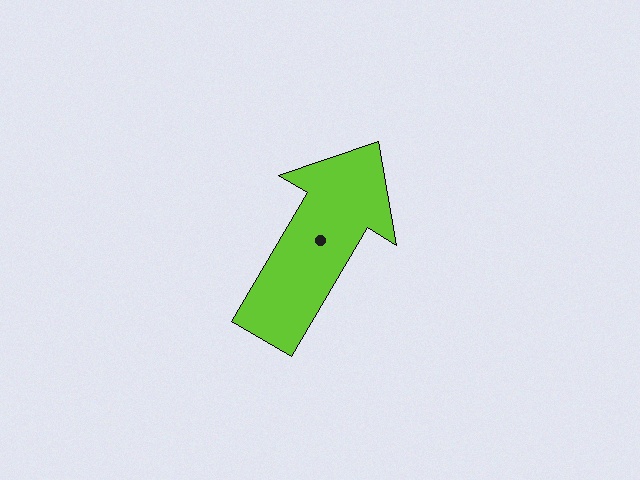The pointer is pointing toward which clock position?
Roughly 1 o'clock.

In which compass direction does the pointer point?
Northeast.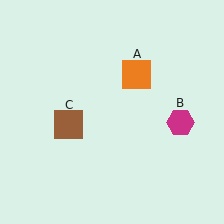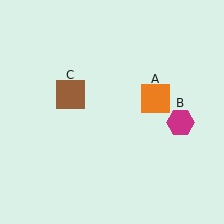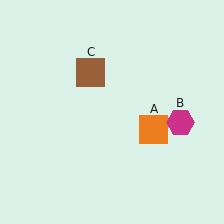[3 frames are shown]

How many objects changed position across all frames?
2 objects changed position: orange square (object A), brown square (object C).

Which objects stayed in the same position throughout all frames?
Magenta hexagon (object B) remained stationary.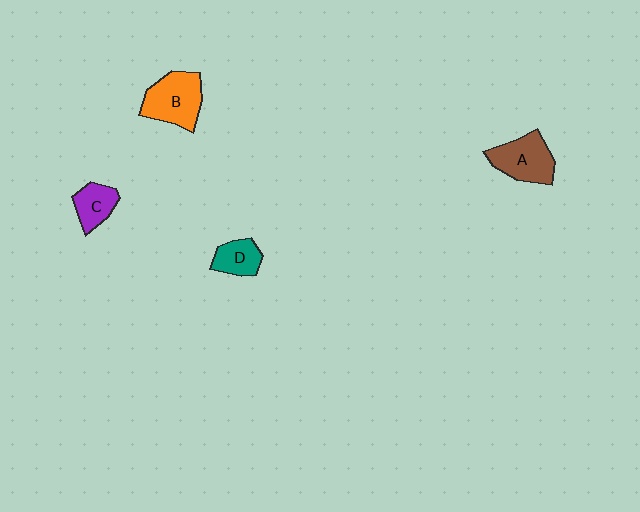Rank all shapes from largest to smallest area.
From largest to smallest: B (orange), A (brown), C (purple), D (teal).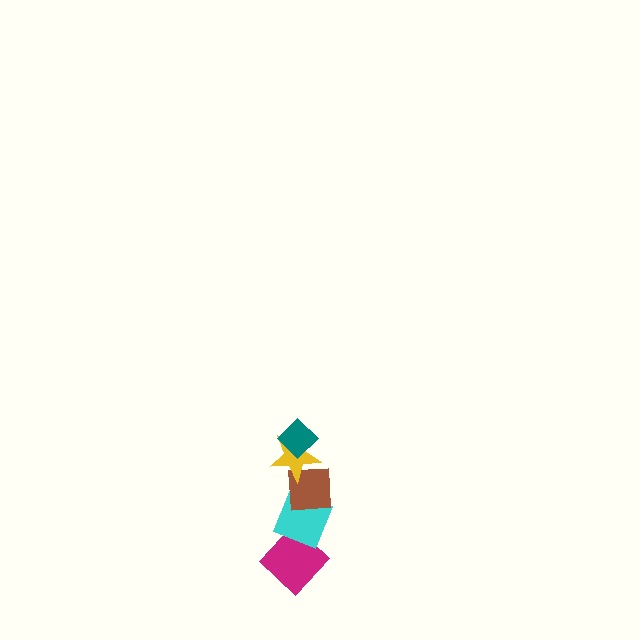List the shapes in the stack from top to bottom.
From top to bottom: the teal diamond, the yellow star, the brown square, the cyan diamond, the magenta diamond.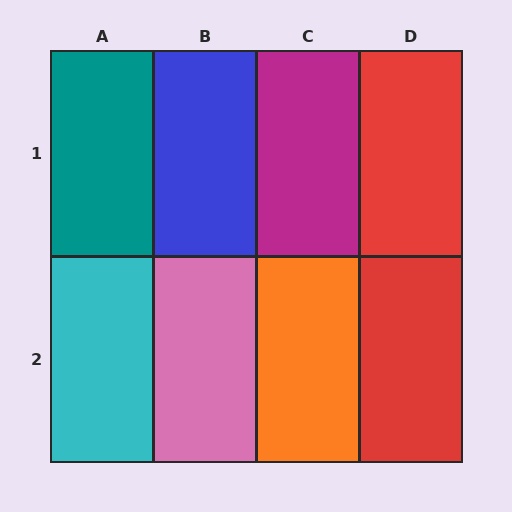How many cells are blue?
1 cell is blue.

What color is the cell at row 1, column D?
Red.